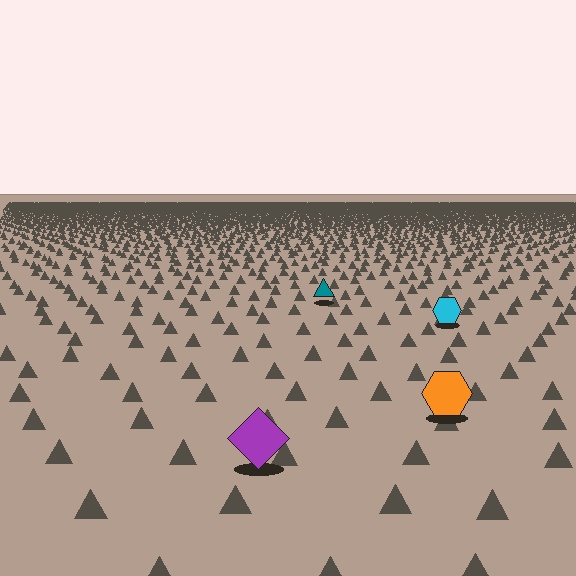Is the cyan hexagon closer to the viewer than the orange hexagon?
No. The orange hexagon is closer — you can tell from the texture gradient: the ground texture is coarser near it.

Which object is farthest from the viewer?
The teal triangle is farthest from the viewer. It appears smaller and the ground texture around it is denser.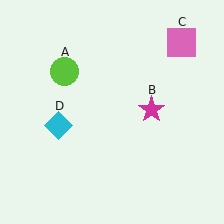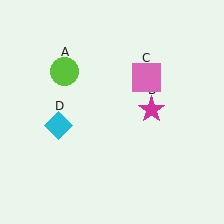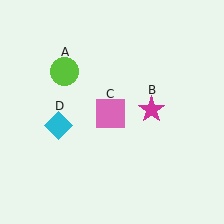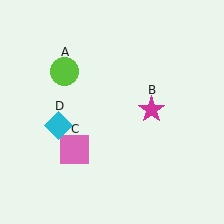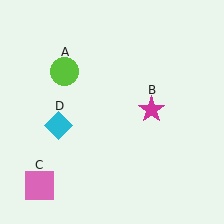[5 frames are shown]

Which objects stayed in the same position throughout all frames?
Lime circle (object A) and magenta star (object B) and cyan diamond (object D) remained stationary.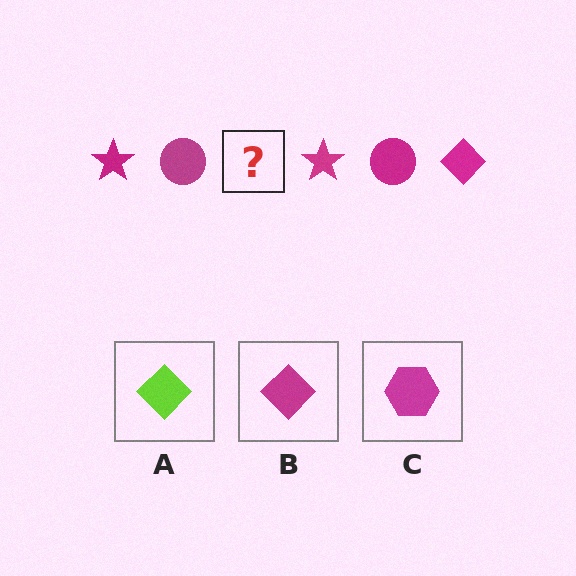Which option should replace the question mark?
Option B.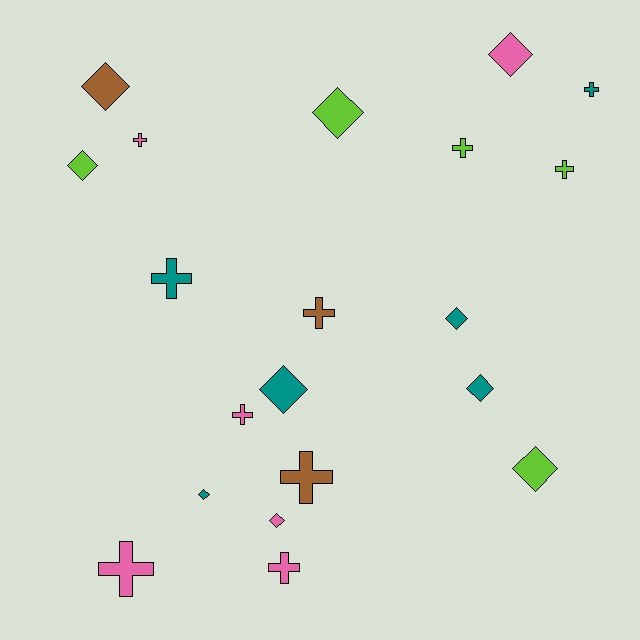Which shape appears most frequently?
Diamond, with 10 objects.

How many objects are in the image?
There are 20 objects.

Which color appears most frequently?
Teal, with 6 objects.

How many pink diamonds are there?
There are 2 pink diamonds.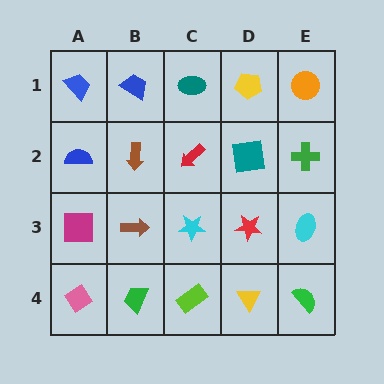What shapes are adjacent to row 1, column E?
A green cross (row 2, column E), a yellow pentagon (row 1, column D).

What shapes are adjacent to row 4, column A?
A magenta square (row 3, column A), a green trapezoid (row 4, column B).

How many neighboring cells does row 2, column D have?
4.